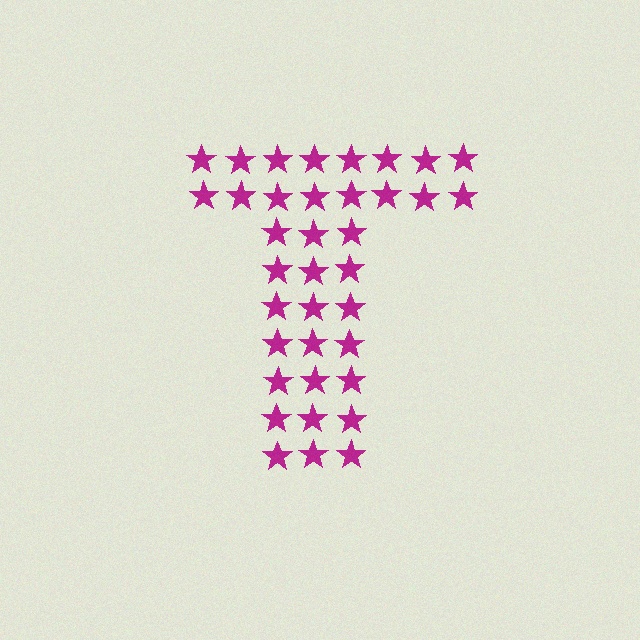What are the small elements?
The small elements are stars.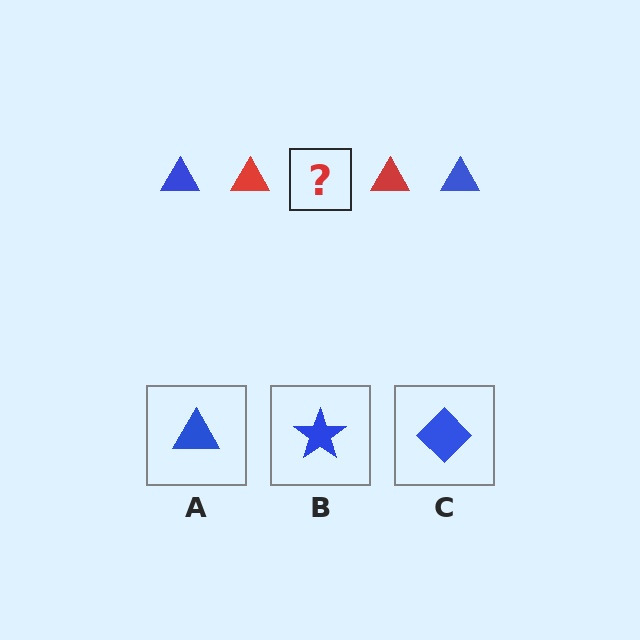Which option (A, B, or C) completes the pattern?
A.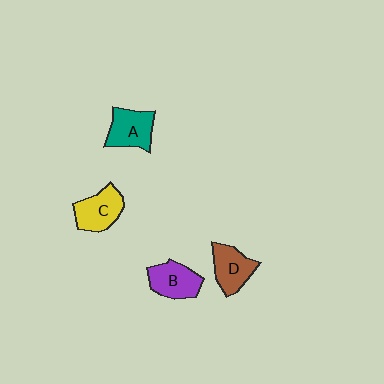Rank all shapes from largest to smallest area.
From largest to smallest: C (yellow), A (teal), B (purple), D (brown).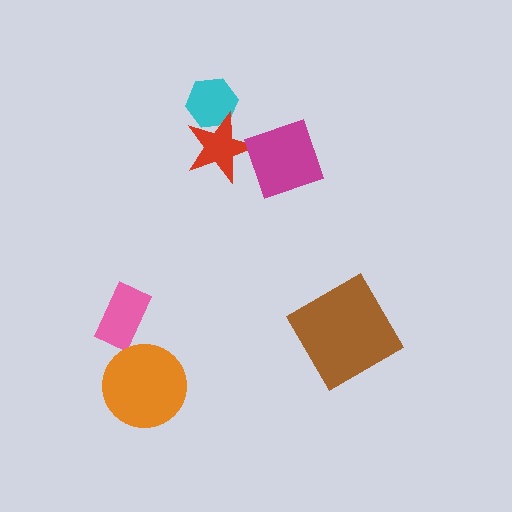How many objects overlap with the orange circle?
0 objects overlap with the orange circle.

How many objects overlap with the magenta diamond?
1 object overlaps with the magenta diamond.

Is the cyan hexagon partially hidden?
Yes, it is partially covered by another shape.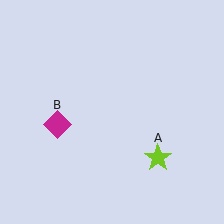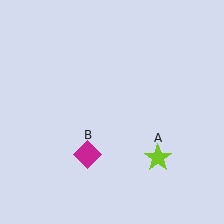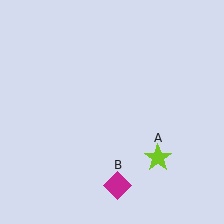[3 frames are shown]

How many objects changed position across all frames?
1 object changed position: magenta diamond (object B).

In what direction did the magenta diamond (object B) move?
The magenta diamond (object B) moved down and to the right.